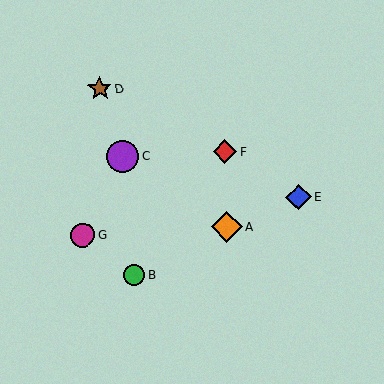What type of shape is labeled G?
Shape G is a magenta circle.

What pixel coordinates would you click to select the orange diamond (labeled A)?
Click at (227, 227) to select the orange diamond A.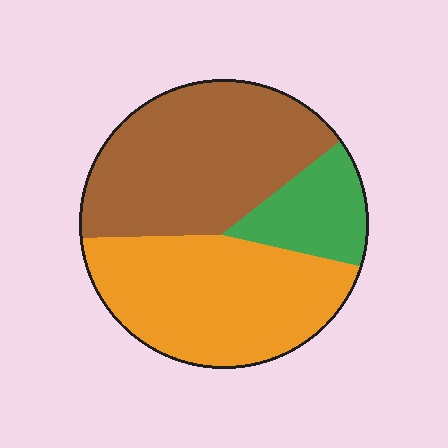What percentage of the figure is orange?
Orange takes up between a third and a half of the figure.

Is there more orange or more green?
Orange.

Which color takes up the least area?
Green, at roughly 15%.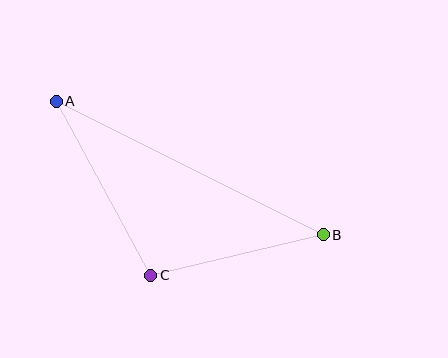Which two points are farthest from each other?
Points A and B are farthest from each other.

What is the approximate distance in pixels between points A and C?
The distance between A and C is approximately 198 pixels.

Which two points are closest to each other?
Points B and C are closest to each other.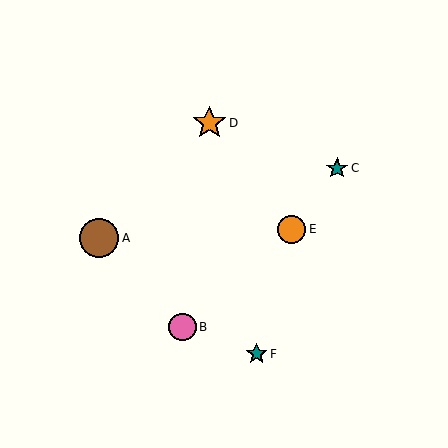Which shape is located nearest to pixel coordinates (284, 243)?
The orange circle (labeled E) at (292, 229) is nearest to that location.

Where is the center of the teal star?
The center of the teal star is at (337, 168).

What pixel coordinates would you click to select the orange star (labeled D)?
Click at (209, 123) to select the orange star D.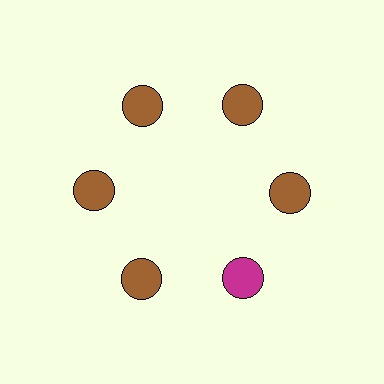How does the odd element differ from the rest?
It has a different color: magenta instead of brown.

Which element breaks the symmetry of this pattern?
The magenta circle at roughly the 5 o'clock position breaks the symmetry. All other shapes are brown circles.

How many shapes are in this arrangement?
There are 6 shapes arranged in a ring pattern.